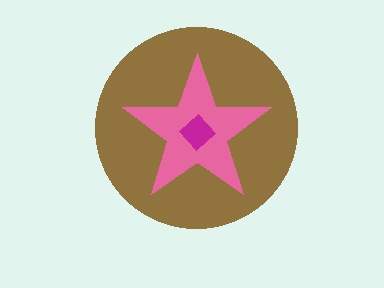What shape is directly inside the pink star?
The magenta diamond.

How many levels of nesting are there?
3.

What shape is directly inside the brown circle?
The pink star.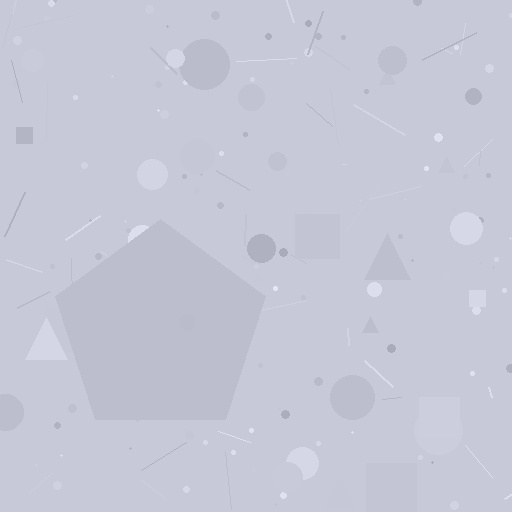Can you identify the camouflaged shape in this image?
The camouflaged shape is a pentagon.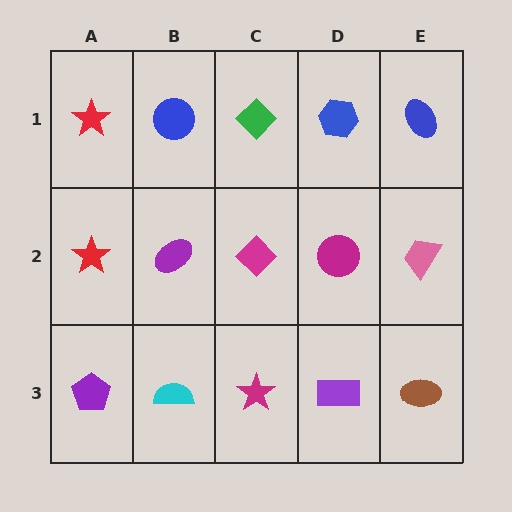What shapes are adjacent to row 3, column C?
A magenta diamond (row 2, column C), a cyan semicircle (row 3, column B), a purple rectangle (row 3, column D).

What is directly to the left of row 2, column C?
A purple ellipse.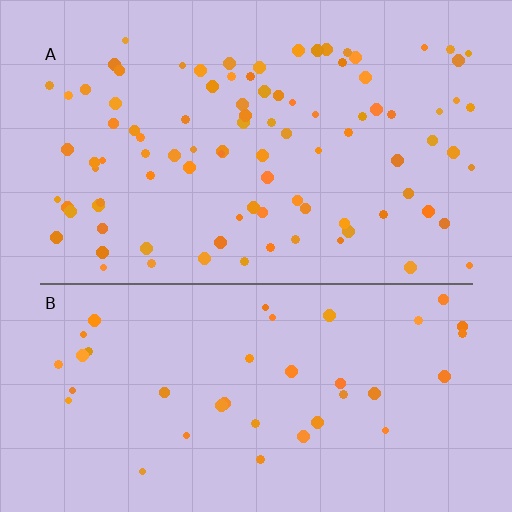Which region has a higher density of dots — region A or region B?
A (the top).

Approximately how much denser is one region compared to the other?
Approximately 2.4× — region A over region B.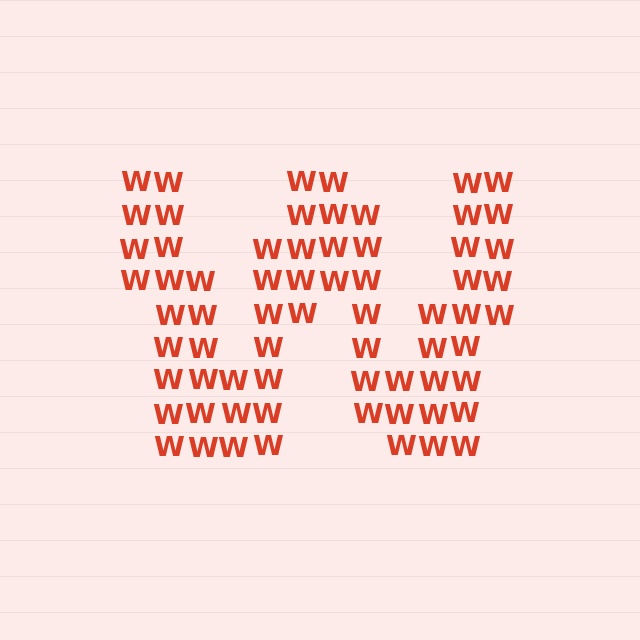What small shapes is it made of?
It is made of small letter W's.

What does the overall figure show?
The overall figure shows the letter W.